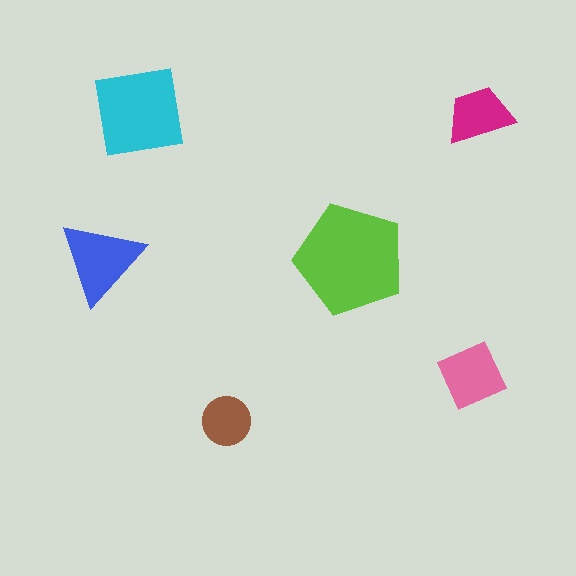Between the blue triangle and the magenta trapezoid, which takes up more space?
The blue triangle.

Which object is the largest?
The lime pentagon.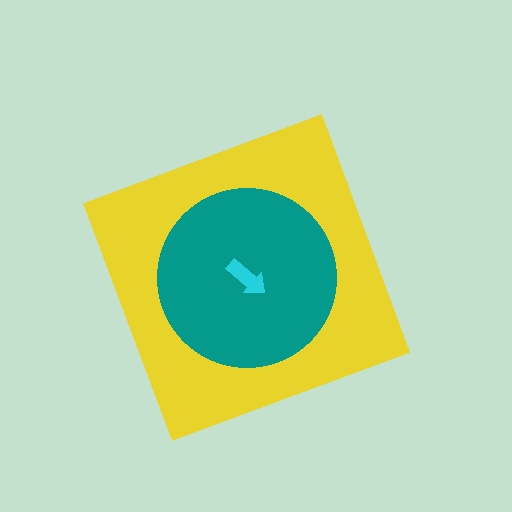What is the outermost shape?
The yellow diamond.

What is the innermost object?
The cyan arrow.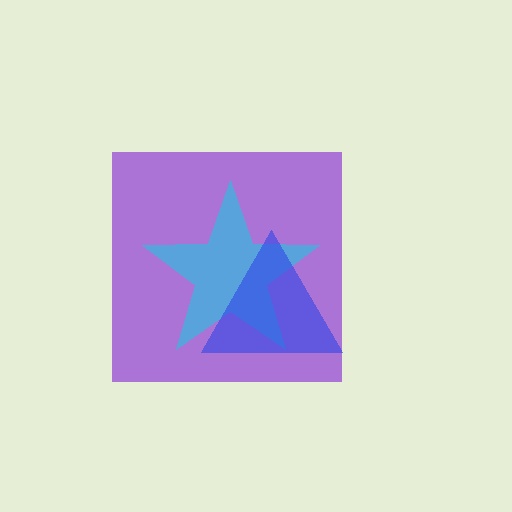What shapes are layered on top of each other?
The layered shapes are: a purple square, a cyan star, a blue triangle.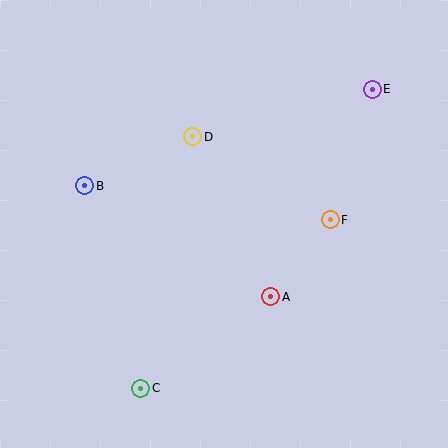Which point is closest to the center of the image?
Point A at (271, 297) is closest to the center.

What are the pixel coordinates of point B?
Point B is at (85, 186).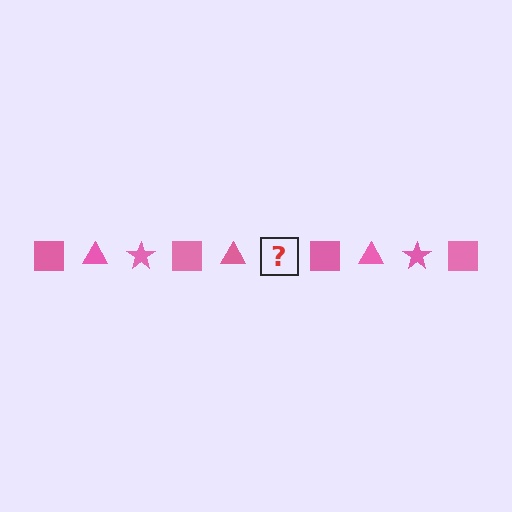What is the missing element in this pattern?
The missing element is a pink star.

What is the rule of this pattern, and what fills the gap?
The rule is that the pattern cycles through square, triangle, star shapes in pink. The gap should be filled with a pink star.